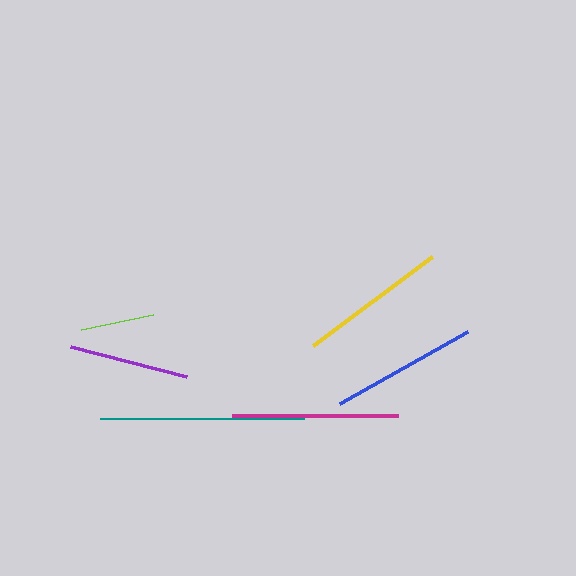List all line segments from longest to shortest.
From longest to shortest: teal, magenta, yellow, blue, purple, lime.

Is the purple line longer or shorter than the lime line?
The purple line is longer than the lime line.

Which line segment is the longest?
The teal line is the longest at approximately 204 pixels.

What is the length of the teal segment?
The teal segment is approximately 204 pixels long.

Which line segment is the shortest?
The lime line is the shortest at approximately 73 pixels.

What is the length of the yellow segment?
The yellow segment is approximately 148 pixels long.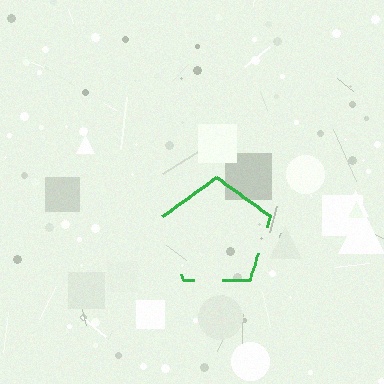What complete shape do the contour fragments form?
The contour fragments form a pentagon.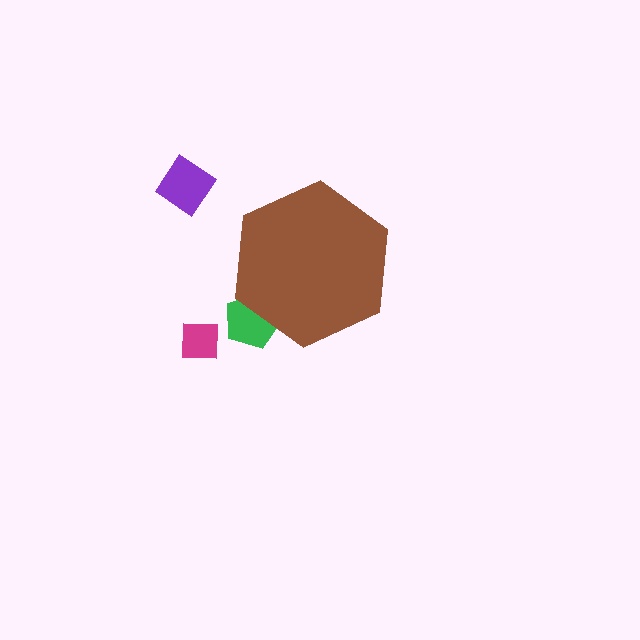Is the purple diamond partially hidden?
No, the purple diamond is fully visible.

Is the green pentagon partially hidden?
Yes, the green pentagon is partially hidden behind the brown hexagon.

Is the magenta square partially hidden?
No, the magenta square is fully visible.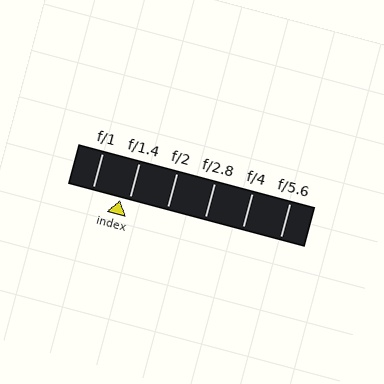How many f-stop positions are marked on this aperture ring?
There are 6 f-stop positions marked.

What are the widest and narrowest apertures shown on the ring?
The widest aperture shown is f/1 and the narrowest is f/5.6.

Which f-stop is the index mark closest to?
The index mark is closest to f/1.4.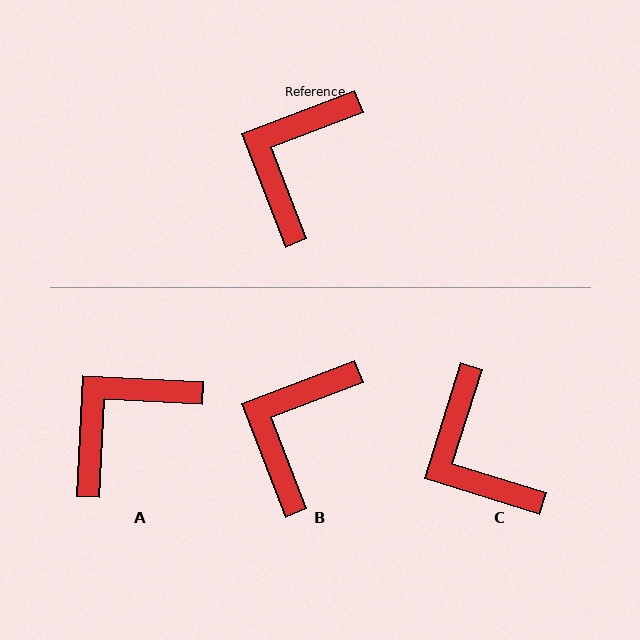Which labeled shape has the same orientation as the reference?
B.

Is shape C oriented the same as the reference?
No, it is off by about 52 degrees.